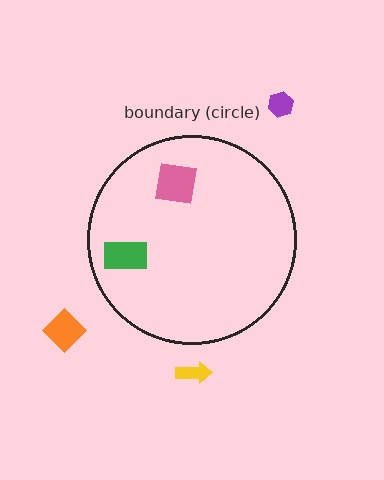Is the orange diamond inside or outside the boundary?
Outside.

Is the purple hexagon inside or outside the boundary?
Outside.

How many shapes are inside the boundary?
2 inside, 3 outside.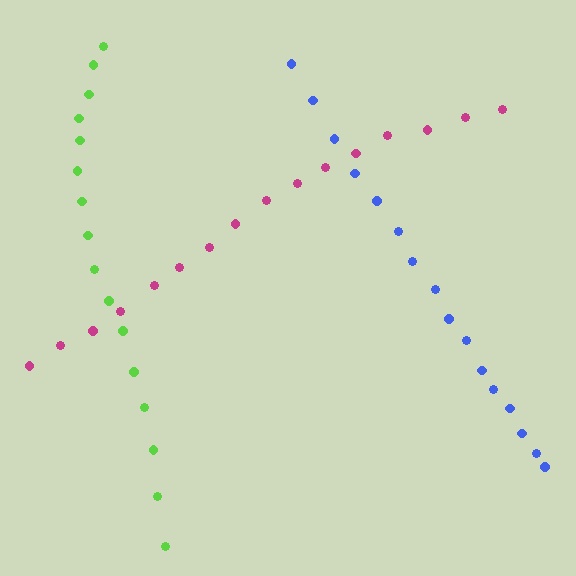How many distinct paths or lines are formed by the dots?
There are 3 distinct paths.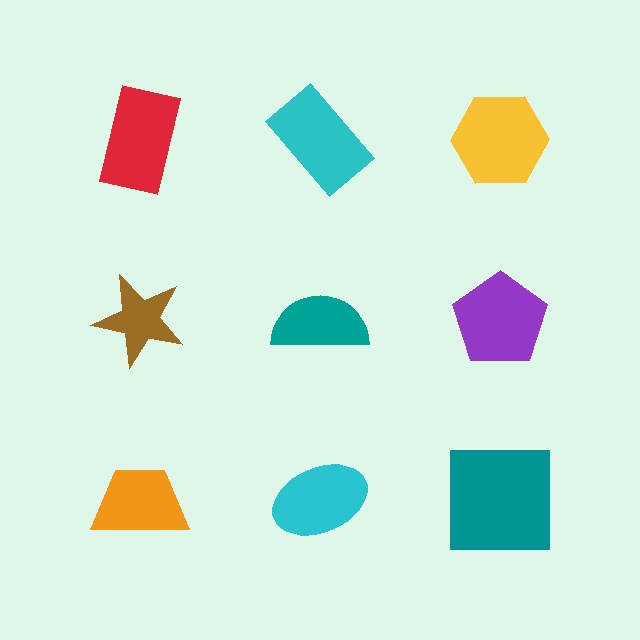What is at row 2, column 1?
A brown star.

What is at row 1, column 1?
A red rectangle.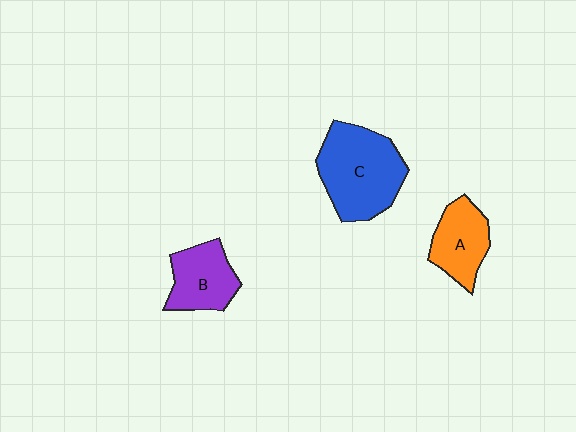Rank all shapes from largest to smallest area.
From largest to smallest: C (blue), B (purple), A (orange).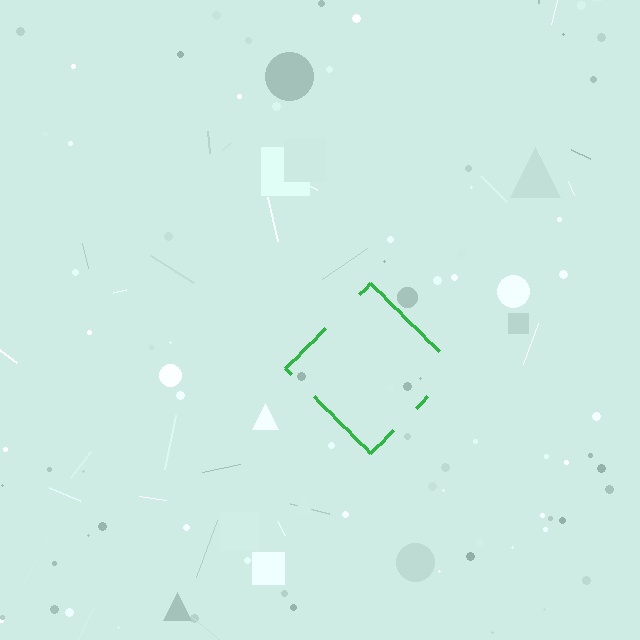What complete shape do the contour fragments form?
The contour fragments form a diamond.